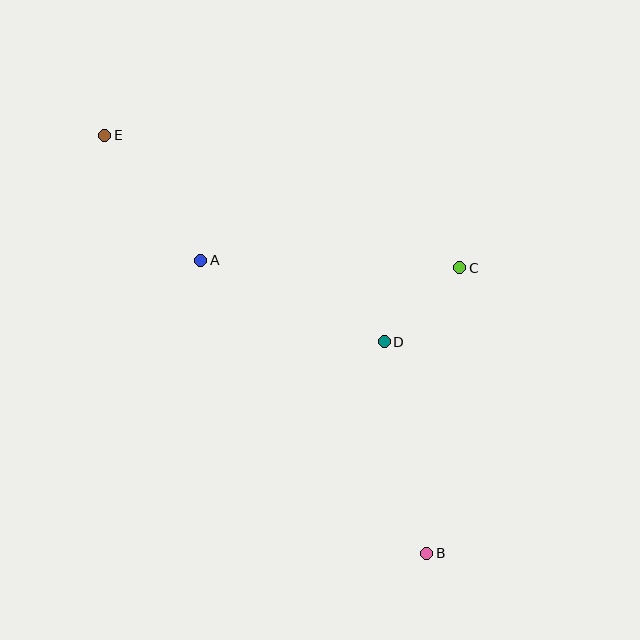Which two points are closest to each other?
Points C and D are closest to each other.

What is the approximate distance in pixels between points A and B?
The distance between A and B is approximately 370 pixels.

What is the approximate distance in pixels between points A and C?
The distance between A and C is approximately 259 pixels.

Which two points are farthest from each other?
Points B and E are farthest from each other.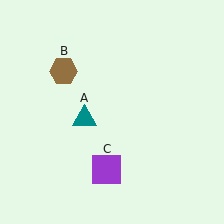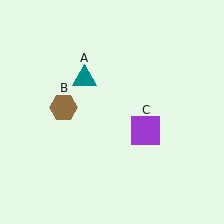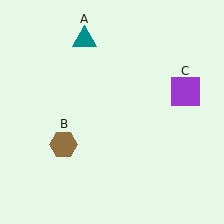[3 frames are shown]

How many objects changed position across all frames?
3 objects changed position: teal triangle (object A), brown hexagon (object B), purple square (object C).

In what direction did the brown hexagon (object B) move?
The brown hexagon (object B) moved down.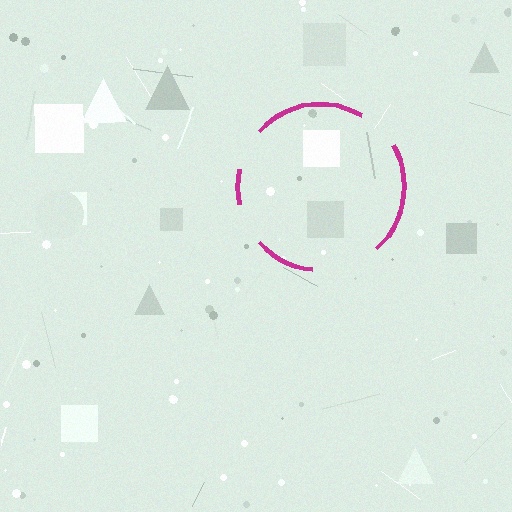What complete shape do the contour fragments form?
The contour fragments form a circle.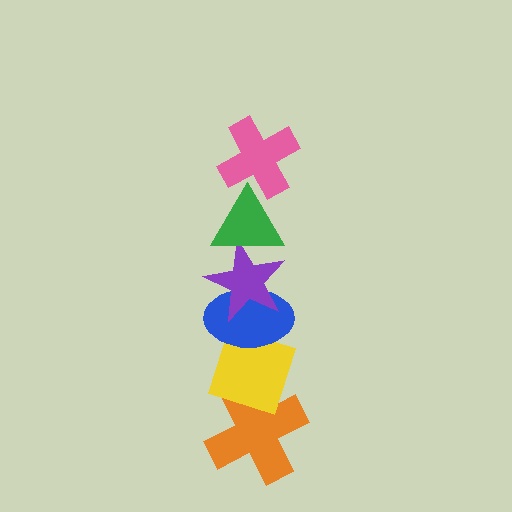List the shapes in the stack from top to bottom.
From top to bottom: the pink cross, the green triangle, the purple star, the blue ellipse, the yellow diamond, the orange cross.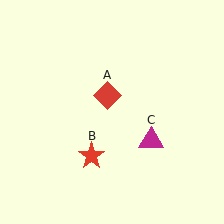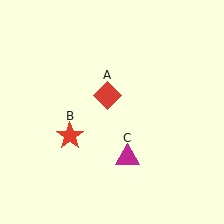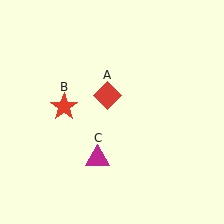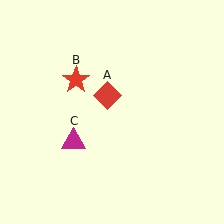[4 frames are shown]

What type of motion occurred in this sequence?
The red star (object B), magenta triangle (object C) rotated clockwise around the center of the scene.